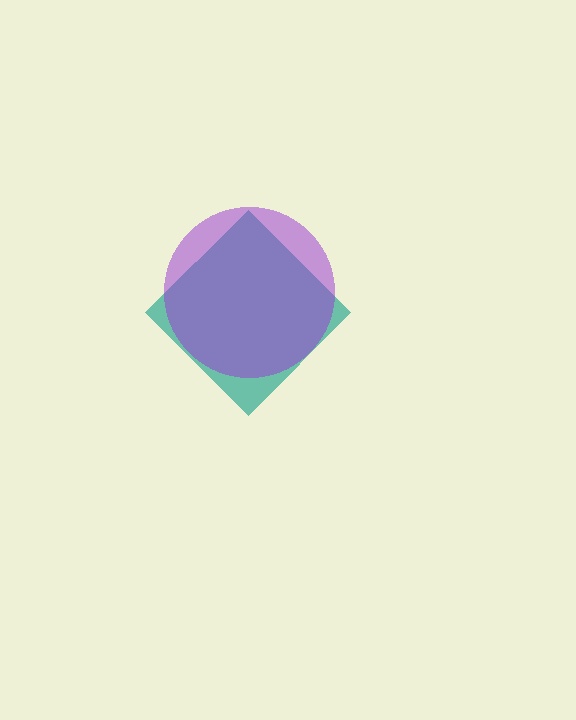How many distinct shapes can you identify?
There are 2 distinct shapes: a teal diamond, a purple circle.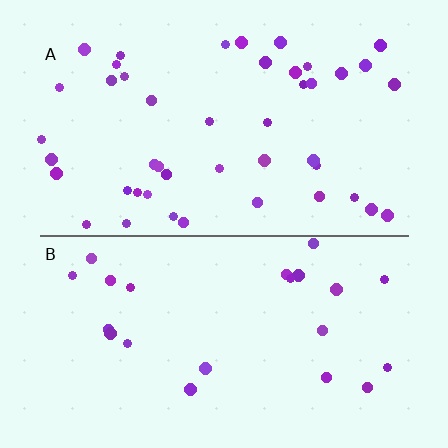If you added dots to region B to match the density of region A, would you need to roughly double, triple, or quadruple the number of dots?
Approximately double.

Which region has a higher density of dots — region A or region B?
A (the top).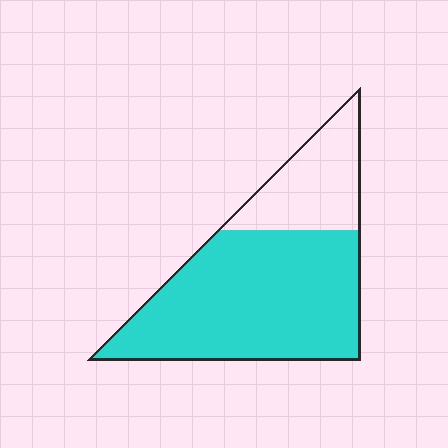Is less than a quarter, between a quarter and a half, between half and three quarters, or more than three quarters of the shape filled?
Between half and three quarters.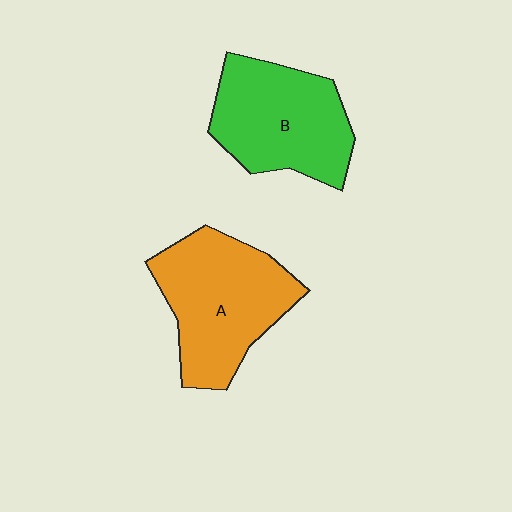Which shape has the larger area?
Shape A (orange).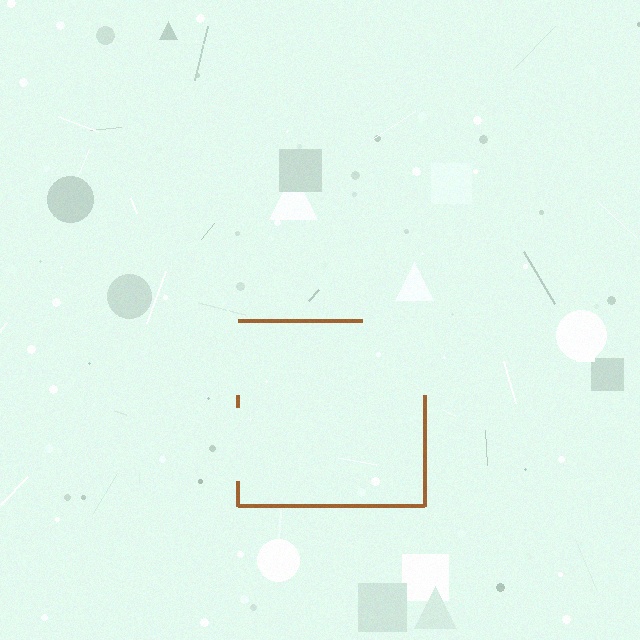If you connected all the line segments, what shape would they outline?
They would outline a square.